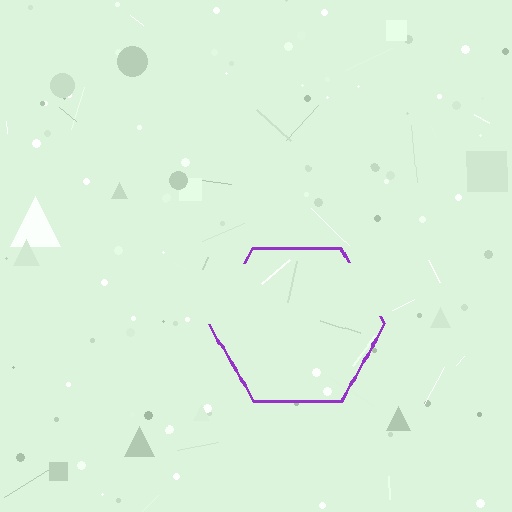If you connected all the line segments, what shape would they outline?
They would outline a hexagon.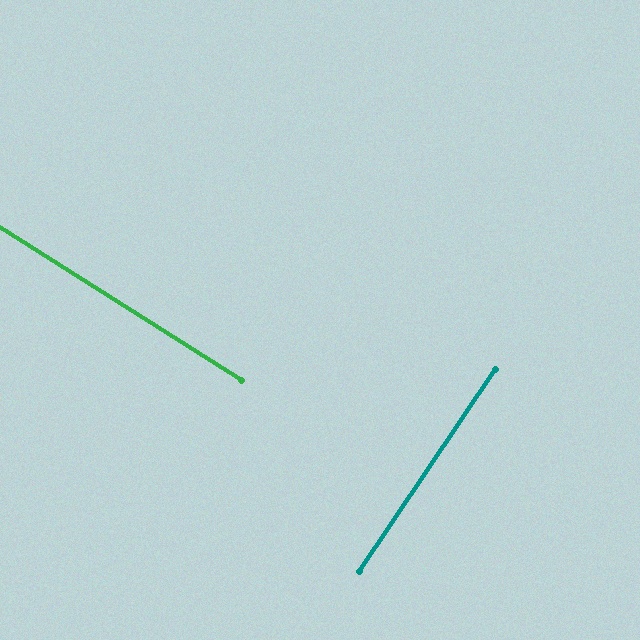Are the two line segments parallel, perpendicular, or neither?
Perpendicular — they meet at approximately 88°.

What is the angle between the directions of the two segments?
Approximately 88 degrees.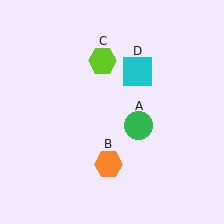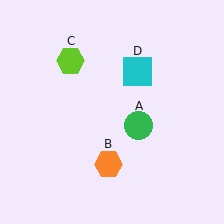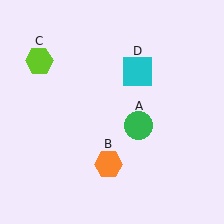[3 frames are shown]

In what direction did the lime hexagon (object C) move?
The lime hexagon (object C) moved left.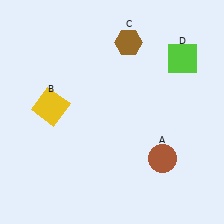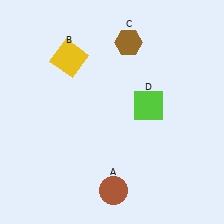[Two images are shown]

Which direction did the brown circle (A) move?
The brown circle (A) moved left.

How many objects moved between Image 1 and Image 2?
3 objects moved between the two images.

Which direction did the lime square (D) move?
The lime square (D) moved down.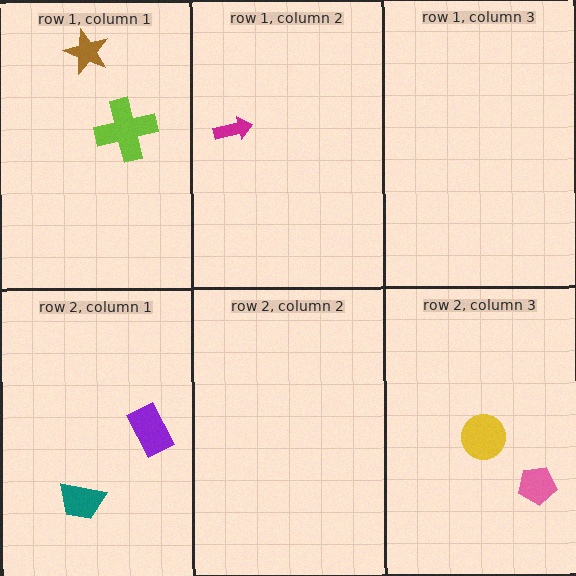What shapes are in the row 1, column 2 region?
The magenta arrow.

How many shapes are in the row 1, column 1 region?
2.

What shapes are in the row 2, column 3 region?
The yellow circle, the pink pentagon.